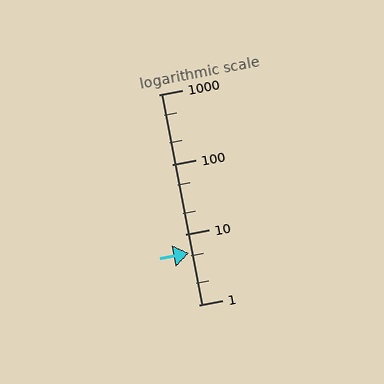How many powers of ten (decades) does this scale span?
The scale spans 3 decades, from 1 to 1000.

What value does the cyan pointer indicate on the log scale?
The pointer indicates approximately 5.4.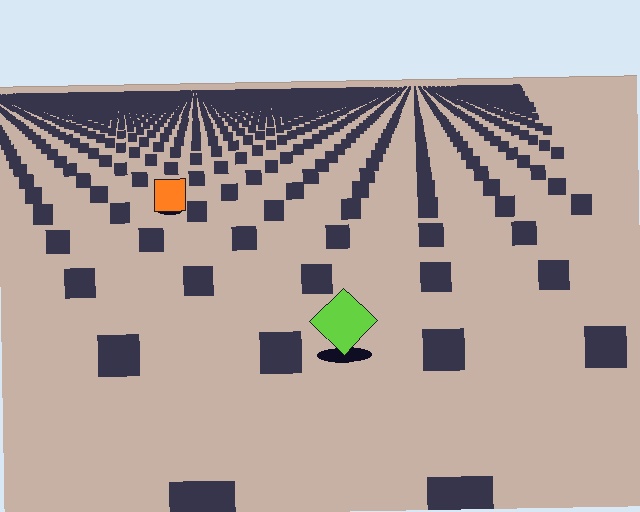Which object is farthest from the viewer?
The orange square is farthest from the viewer. It appears smaller and the ground texture around it is denser.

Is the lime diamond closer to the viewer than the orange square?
Yes. The lime diamond is closer — you can tell from the texture gradient: the ground texture is coarser near it.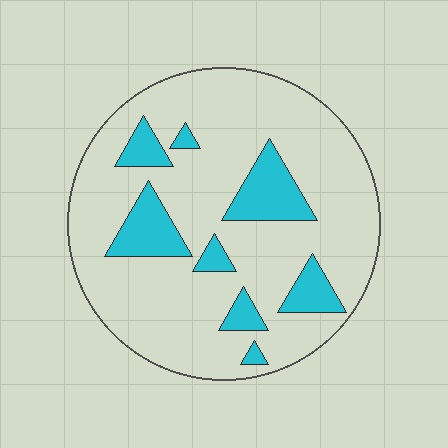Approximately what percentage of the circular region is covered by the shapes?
Approximately 20%.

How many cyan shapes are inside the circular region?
8.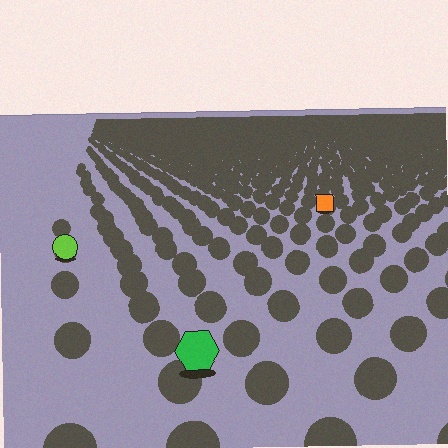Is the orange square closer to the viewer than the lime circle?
No. The lime circle is closer — you can tell from the texture gradient: the ground texture is coarser near it.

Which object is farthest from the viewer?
The orange square is farthest from the viewer. It appears smaller and the ground texture around it is denser.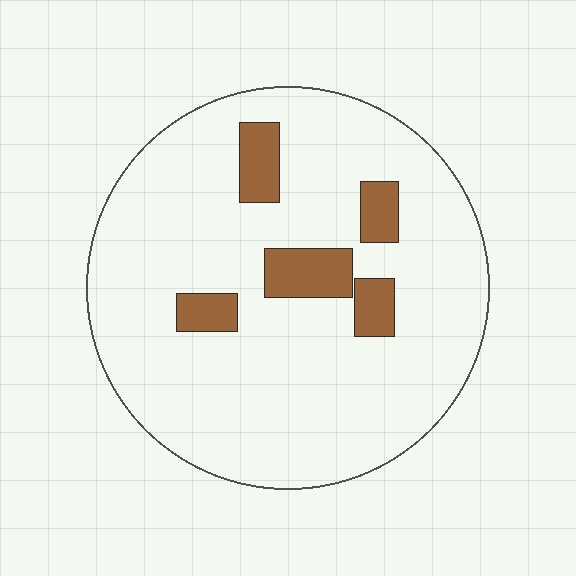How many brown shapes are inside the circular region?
5.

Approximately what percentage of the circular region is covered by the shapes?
Approximately 10%.